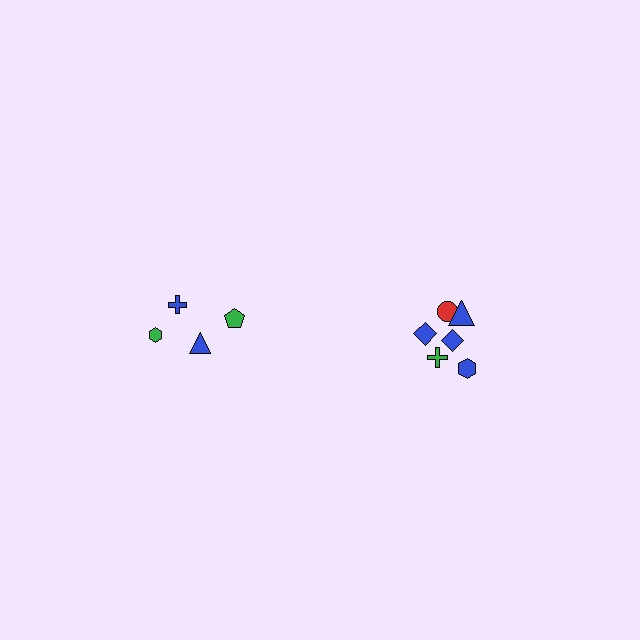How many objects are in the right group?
There are 6 objects.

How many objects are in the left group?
There are 4 objects.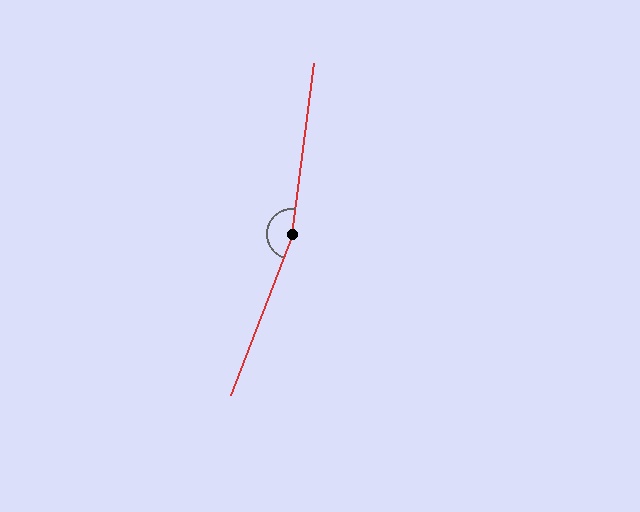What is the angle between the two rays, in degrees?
Approximately 166 degrees.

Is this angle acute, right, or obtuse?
It is obtuse.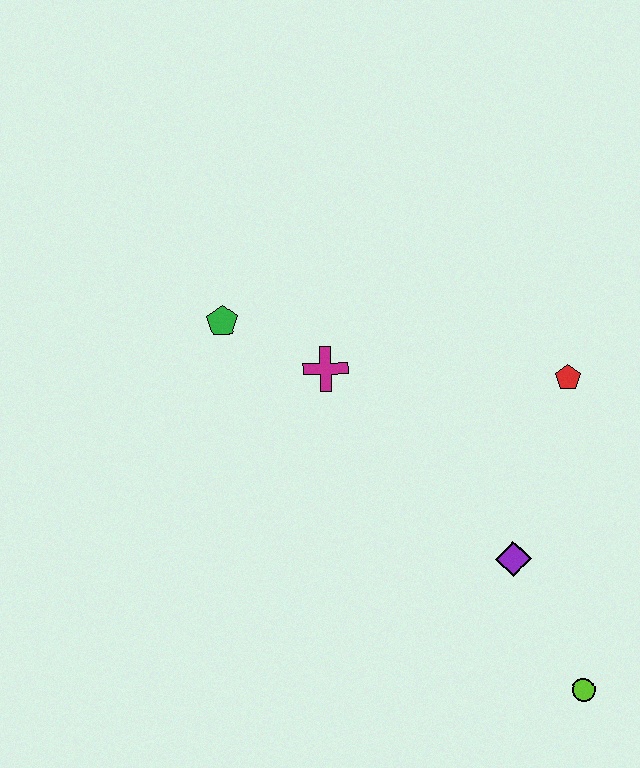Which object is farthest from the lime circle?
The green pentagon is farthest from the lime circle.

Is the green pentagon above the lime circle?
Yes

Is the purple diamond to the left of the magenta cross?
No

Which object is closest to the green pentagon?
The magenta cross is closest to the green pentagon.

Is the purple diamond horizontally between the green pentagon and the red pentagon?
Yes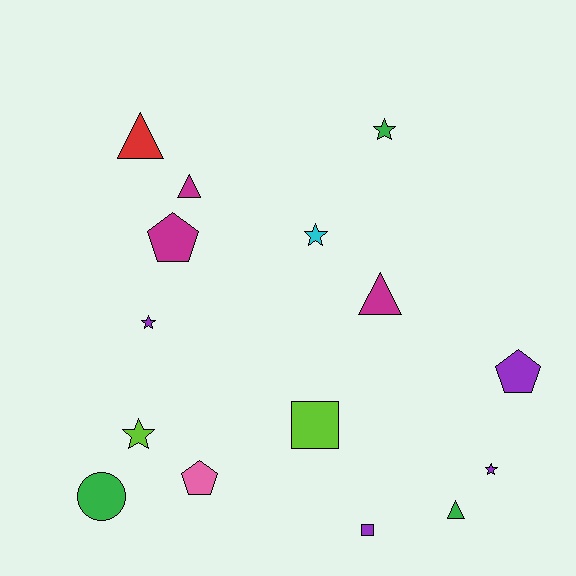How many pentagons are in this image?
There are 3 pentagons.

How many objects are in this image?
There are 15 objects.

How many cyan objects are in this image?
There is 1 cyan object.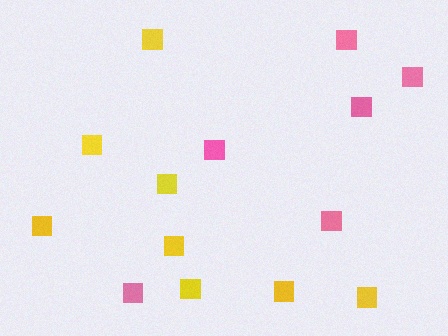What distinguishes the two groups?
There are 2 groups: one group of yellow squares (8) and one group of pink squares (6).